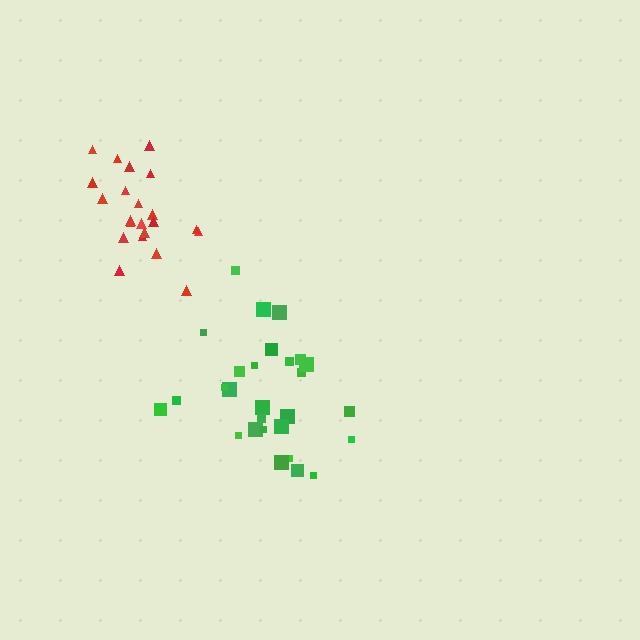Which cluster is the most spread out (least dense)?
Green.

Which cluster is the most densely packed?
Red.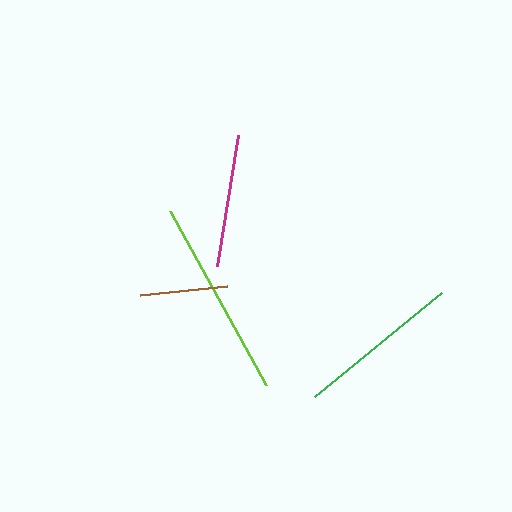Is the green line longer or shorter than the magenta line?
The green line is longer than the magenta line.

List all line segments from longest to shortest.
From longest to shortest: lime, green, magenta, brown.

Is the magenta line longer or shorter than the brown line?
The magenta line is longer than the brown line.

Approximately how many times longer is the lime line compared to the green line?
The lime line is approximately 1.2 times the length of the green line.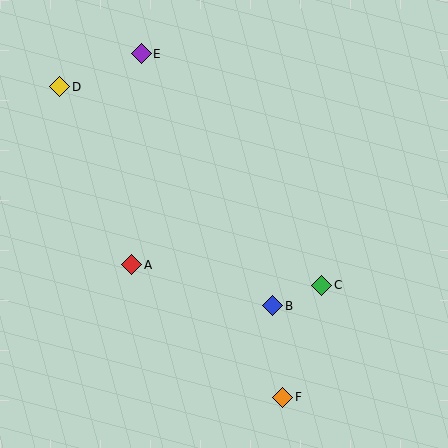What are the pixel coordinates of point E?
Point E is at (141, 54).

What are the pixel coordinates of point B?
Point B is at (273, 306).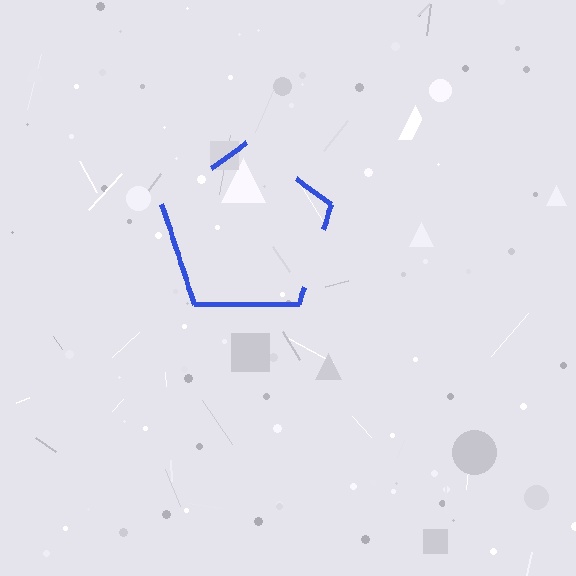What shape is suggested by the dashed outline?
The dashed outline suggests a pentagon.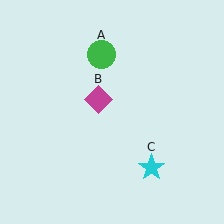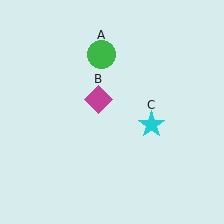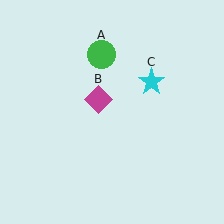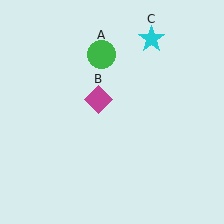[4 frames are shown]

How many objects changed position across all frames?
1 object changed position: cyan star (object C).